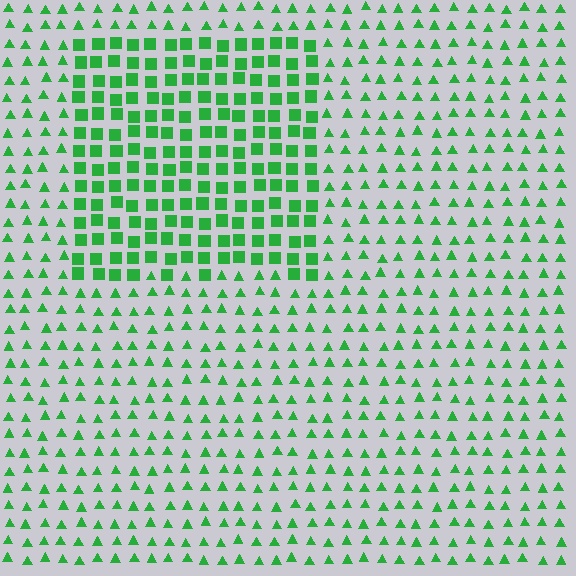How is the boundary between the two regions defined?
The boundary is defined by a change in element shape: squares inside vs. triangles outside. All elements share the same color and spacing.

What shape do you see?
I see a rectangle.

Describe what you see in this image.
The image is filled with small green elements arranged in a uniform grid. A rectangle-shaped region contains squares, while the surrounding area contains triangles. The boundary is defined purely by the change in element shape.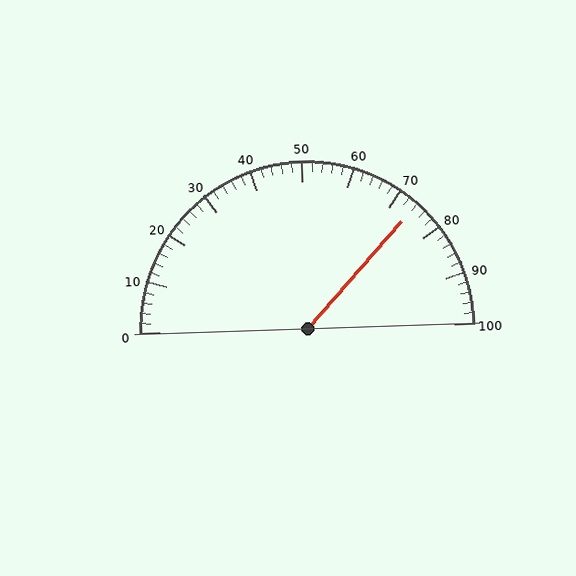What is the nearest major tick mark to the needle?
The nearest major tick mark is 70.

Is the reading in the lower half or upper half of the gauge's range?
The reading is in the upper half of the range (0 to 100).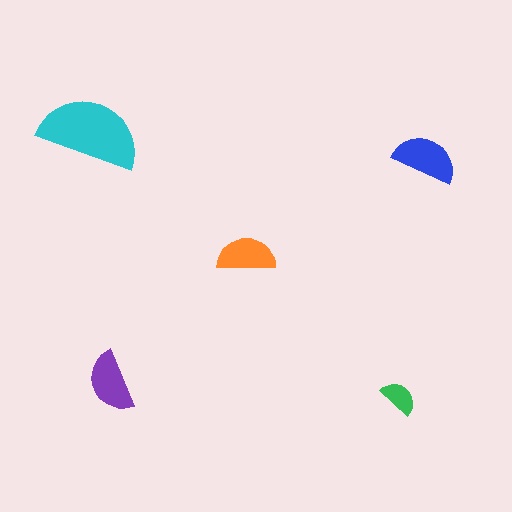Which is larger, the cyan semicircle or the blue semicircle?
The cyan one.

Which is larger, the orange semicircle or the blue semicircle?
The blue one.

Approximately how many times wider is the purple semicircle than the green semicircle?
About 1.5 times wider.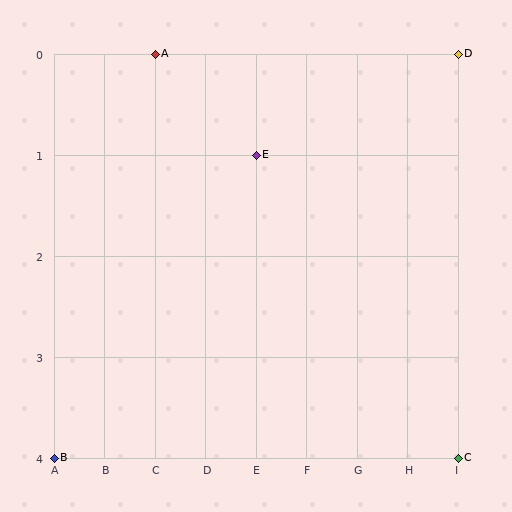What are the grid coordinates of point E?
Point E is at grid coordinates (E, 1).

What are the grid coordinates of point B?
Point B is at grid coordinates (A, 4).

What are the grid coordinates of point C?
Point C is at grid coordinates (I, 4).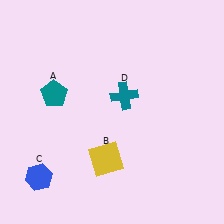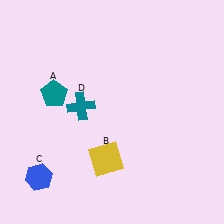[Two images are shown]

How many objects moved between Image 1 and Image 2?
1 object moved between the two images.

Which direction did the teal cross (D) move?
The teal cross (D) moved left.